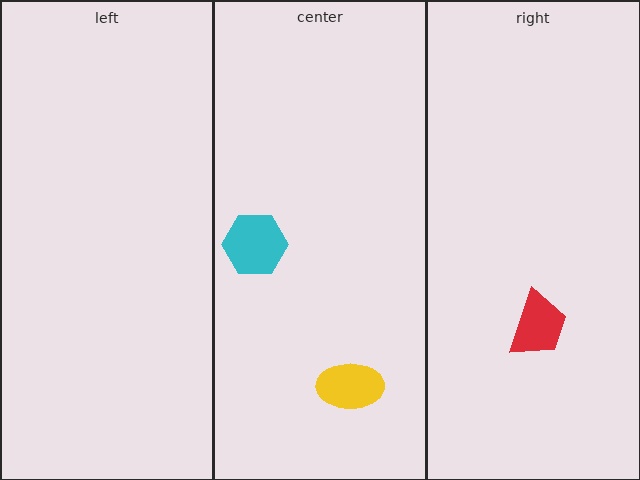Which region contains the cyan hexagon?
The center region.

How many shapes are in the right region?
1.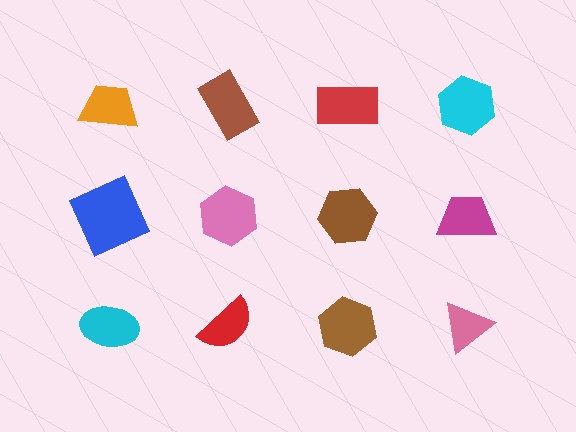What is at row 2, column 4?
A magenta trapezoid.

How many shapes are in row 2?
4 shapes.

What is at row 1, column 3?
A red rectangle.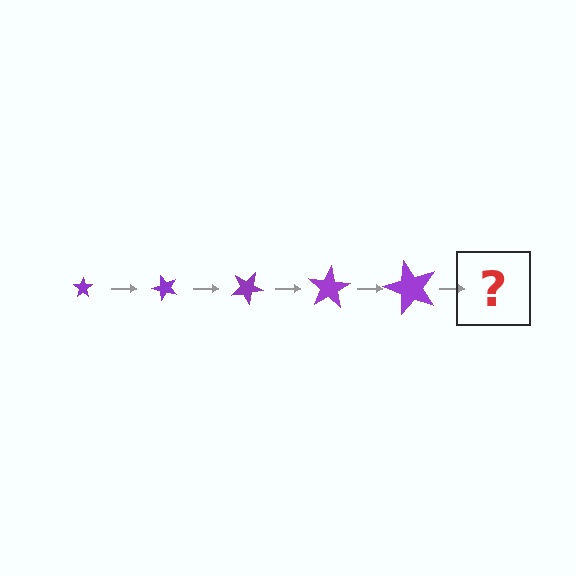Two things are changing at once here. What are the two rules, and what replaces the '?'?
The two rules are that the star grows larger each step and it rotates 50 degrees each step. The '?' should be a star, larger than the previous one and rotated 250 degrees from the start.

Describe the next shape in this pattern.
It should be a star, larger than the previous one and rotated 250 degrees from the start.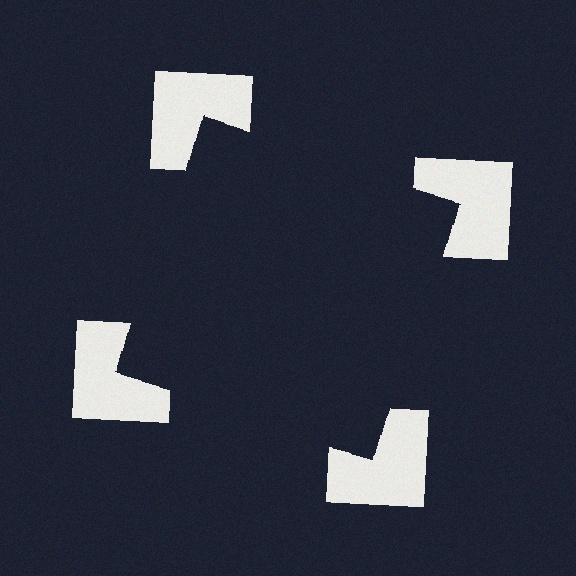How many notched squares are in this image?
There are 4 — one at each vertex of the illusory square.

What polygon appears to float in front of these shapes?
An illusory square — its edges are inferred from the aligned wedge cuts in the notched squares, not physically drawn.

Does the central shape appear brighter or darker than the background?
It typically appears slightly darker than the background, even though no actual brightness change is drawn.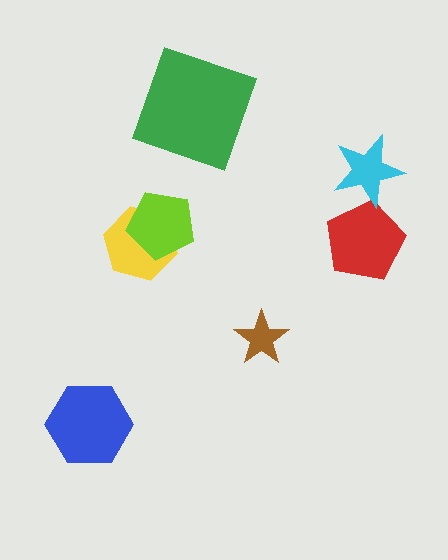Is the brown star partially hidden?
No, no other shape covers it.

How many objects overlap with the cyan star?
1 object overlaps with the cyan star.